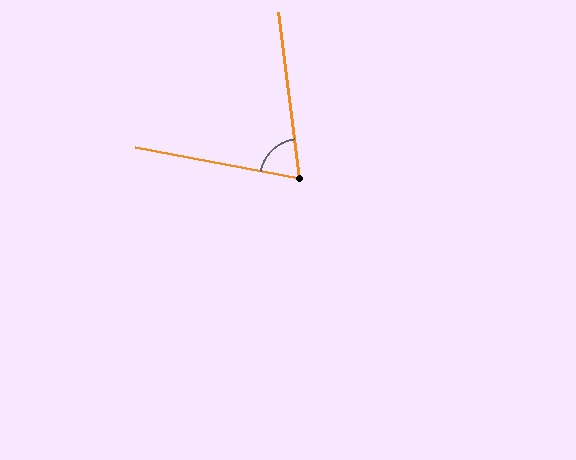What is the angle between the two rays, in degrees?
Approximately 72 degrees.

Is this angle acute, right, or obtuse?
It is acute.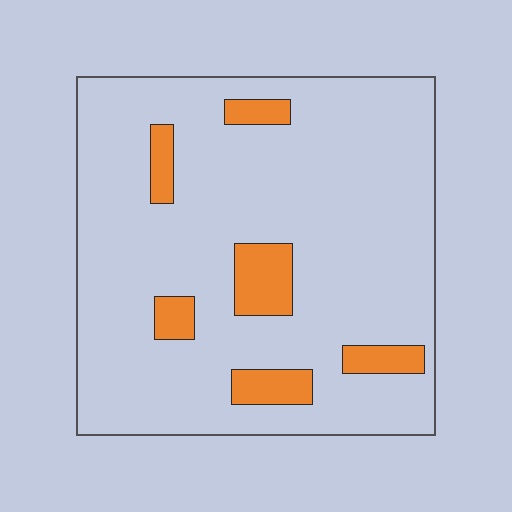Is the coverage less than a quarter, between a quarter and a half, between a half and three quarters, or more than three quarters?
Less than a quarter.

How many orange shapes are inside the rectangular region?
6.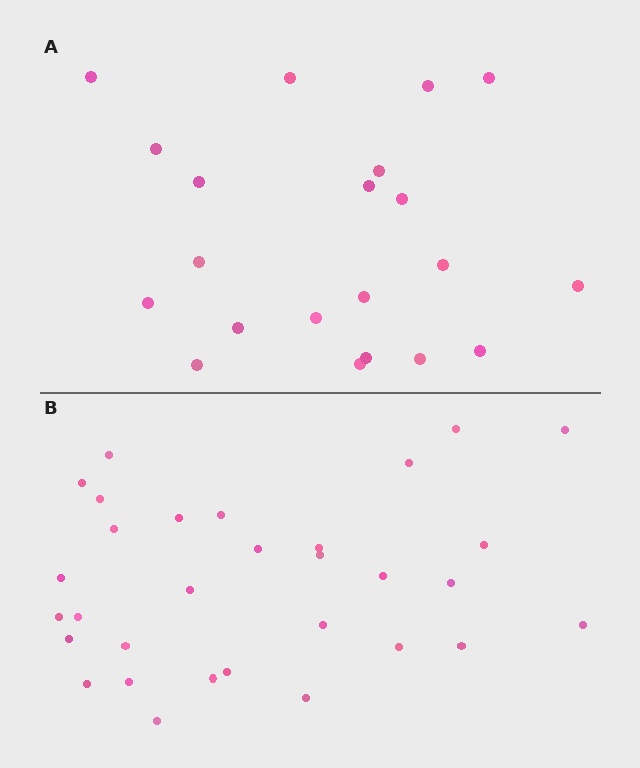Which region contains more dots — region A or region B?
Region B (the bottom region) has more dots.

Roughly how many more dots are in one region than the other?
Region B has roughly 10 or so more dots than region A.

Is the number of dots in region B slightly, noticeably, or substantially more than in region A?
Region B has substantially more. The ratio is roughly 1.5 to 1.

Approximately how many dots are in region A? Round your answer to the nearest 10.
About 20 dots. (The exact count is 21, which rounds to 20.)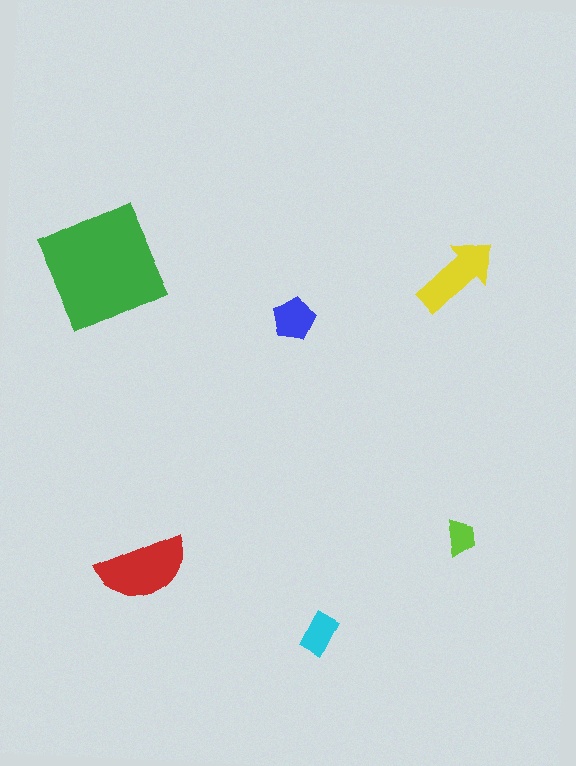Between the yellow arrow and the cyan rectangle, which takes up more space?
The yellow arrow.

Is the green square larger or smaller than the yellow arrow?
Larger.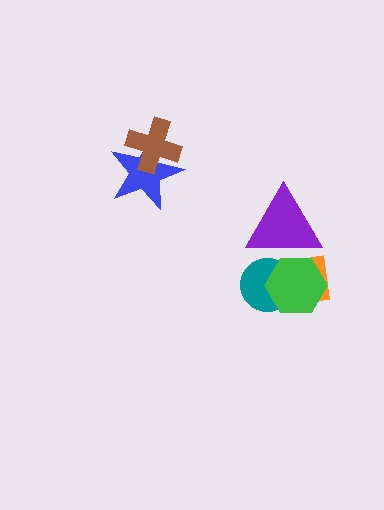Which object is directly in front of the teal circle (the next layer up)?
The green hexagon is directly in front of the teal circle.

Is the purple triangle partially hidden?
No, no other shape covers it.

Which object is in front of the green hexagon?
The purple triangle is in front of the green hexagon.